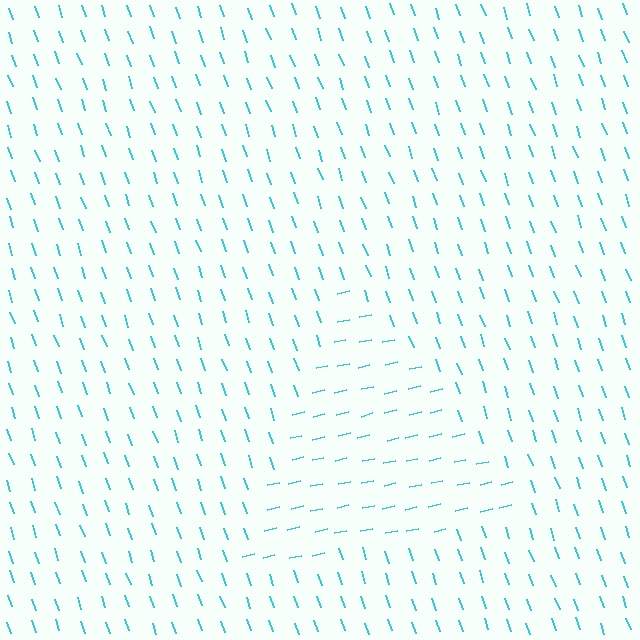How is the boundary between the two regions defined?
The boundary is defined purely by a change in line orientation (approximately 83 degrees difference). All lines are the same color and thickness.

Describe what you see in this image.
The image is filled with small cyan line segments. A triangle region in the image has lines oriented differently from the surrounding lines, creating a visible texture boundary.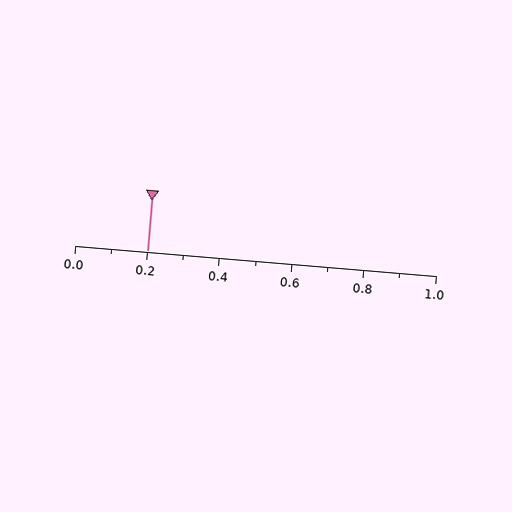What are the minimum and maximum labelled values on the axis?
The axis runs from 0.0 to 1.0.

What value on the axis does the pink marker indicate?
The marker indicates approximately 0.2.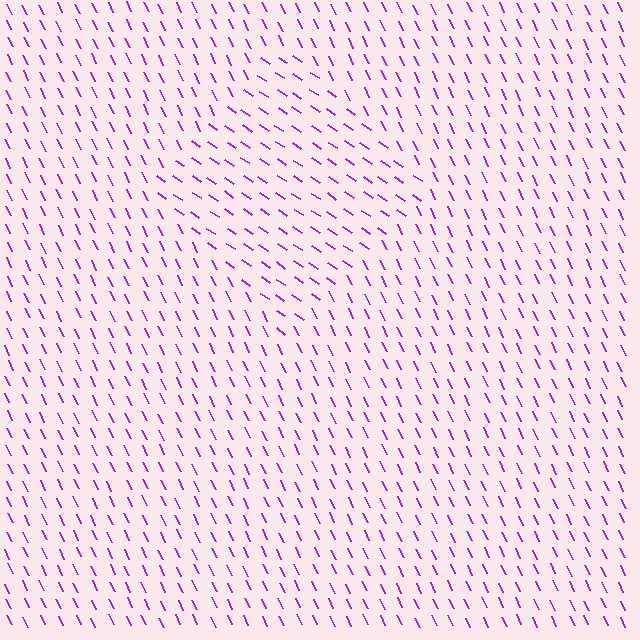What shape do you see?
I see a diamond.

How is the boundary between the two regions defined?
The boundary is defined purely by a change in line orientation (approximately 31 degrees difference). All lines are the same color and thickness.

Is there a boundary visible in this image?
Yes, there is a texture boundary formed by a change in line orientation.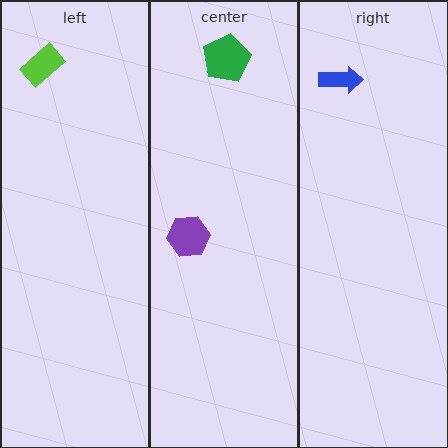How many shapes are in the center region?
2.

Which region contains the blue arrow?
The right region.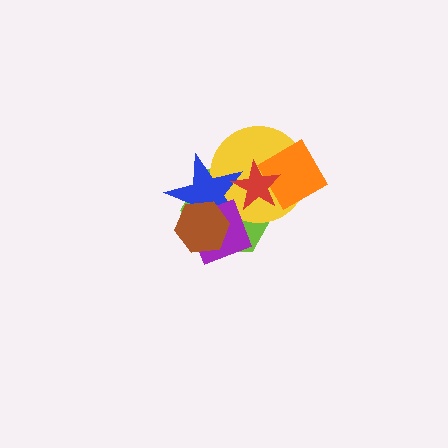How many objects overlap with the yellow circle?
5 objects overlap with the yellow circle.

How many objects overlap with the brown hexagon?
3 objects overlap with the brown hexagon.